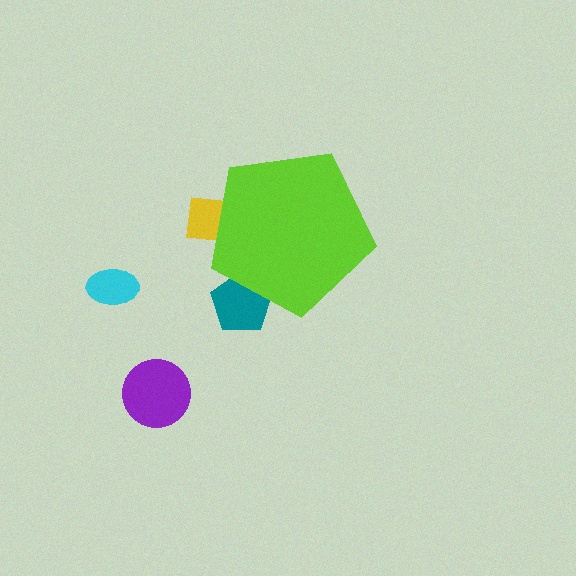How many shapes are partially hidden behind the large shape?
2 shapes are partially hidden.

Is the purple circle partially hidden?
No, the purple circle is fully visible.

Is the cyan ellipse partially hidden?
No, the cyan ellipse is fully visible.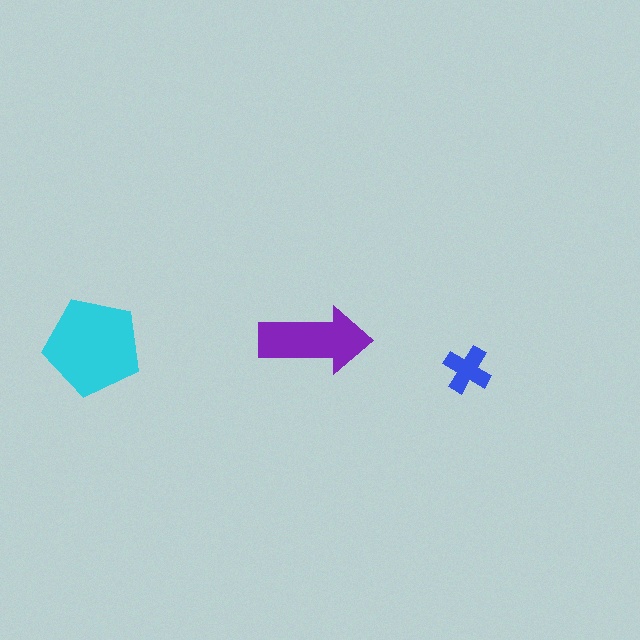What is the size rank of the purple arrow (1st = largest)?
2nd.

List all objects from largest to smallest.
The cyan pentagon, the purple arrow, the blue cross.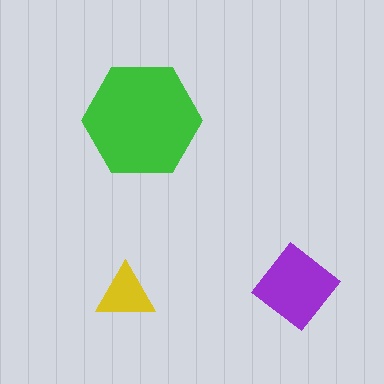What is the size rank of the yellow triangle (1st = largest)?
3rd.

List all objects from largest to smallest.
The green hexagon, the purple diamond, the yellow triangle.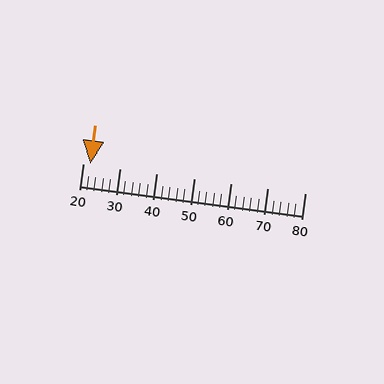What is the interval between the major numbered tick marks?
The major tick marks are spaced 10 units apart.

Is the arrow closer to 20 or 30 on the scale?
The arrow is closer to 20.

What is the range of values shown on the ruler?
The ruler shows values from 20 to 80.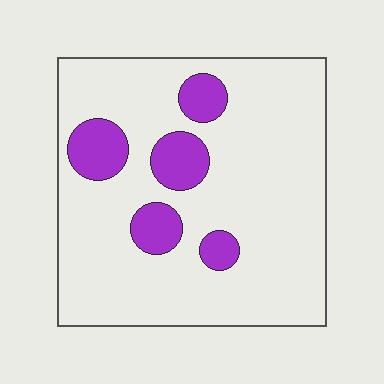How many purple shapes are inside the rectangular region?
5.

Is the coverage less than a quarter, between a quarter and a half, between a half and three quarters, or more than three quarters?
Less than a quarter.